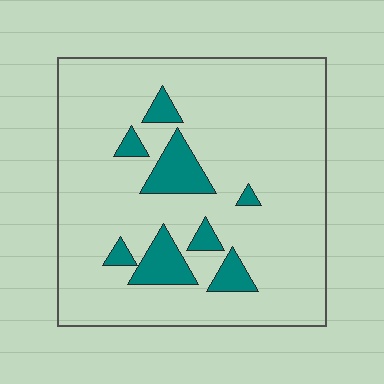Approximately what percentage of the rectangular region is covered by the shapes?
Approximately 15%.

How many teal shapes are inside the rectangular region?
8.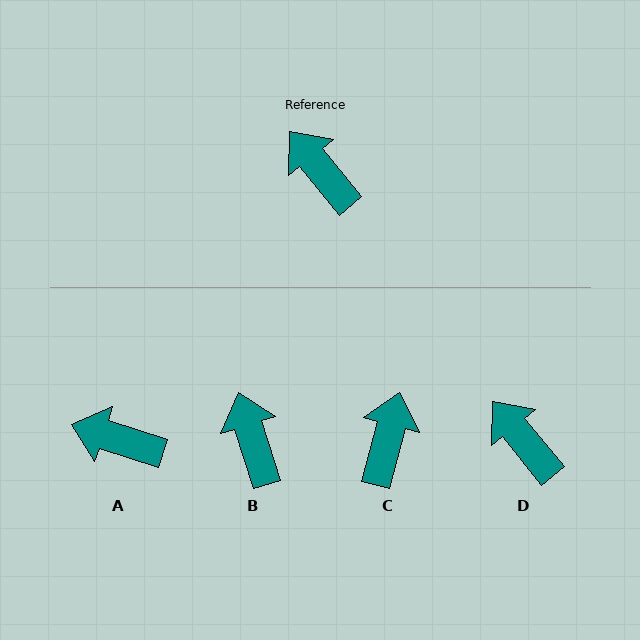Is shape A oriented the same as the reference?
No, it is off by about 33 degrees.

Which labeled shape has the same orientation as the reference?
D.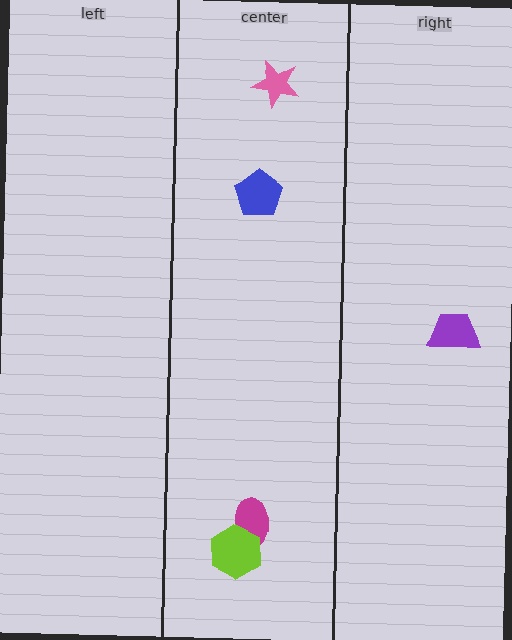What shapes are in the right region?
The purple trapezoid.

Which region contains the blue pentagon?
The center region.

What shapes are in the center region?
The blue pentagon, the magenta ellipse, the pink star, the lime hexagon.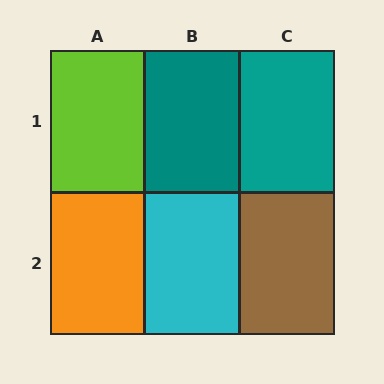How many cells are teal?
2 cells are teal.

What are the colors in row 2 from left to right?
Orange, cyan, brown.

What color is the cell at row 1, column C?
Teal.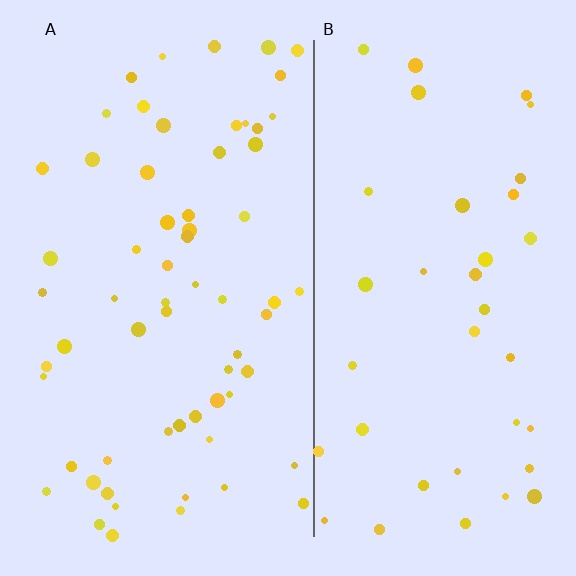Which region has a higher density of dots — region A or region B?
A (the left).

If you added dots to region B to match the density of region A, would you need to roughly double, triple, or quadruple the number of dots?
Approximately double.